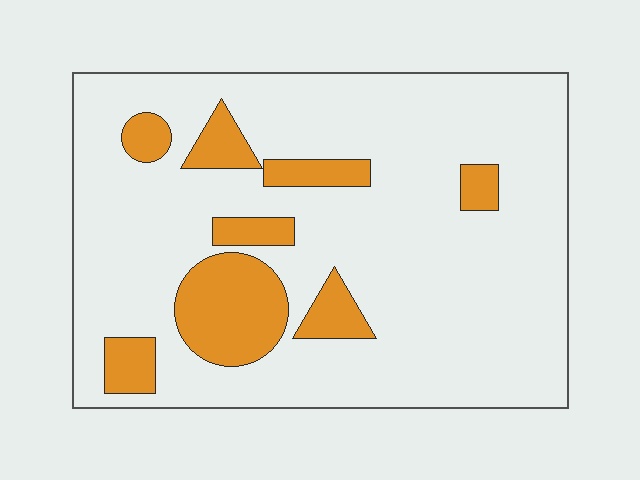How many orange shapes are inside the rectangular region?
8.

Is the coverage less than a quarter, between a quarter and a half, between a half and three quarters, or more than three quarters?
Less than a quarter.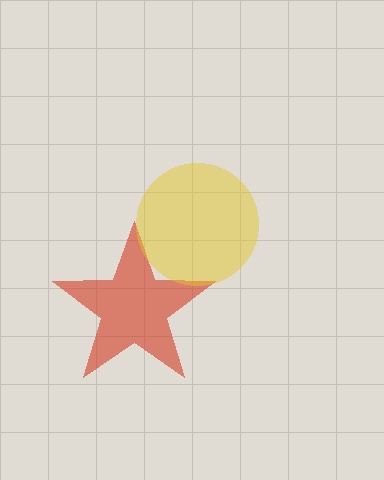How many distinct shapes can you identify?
There are 2 distinct shapes: a red star, a yellow circle.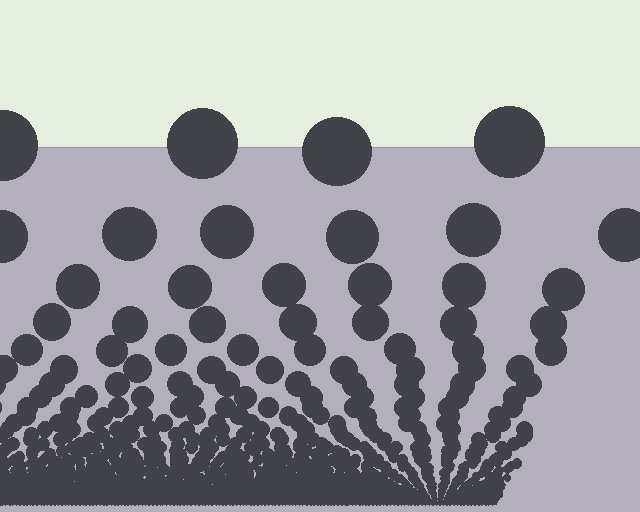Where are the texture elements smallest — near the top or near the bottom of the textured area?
Near the bottom.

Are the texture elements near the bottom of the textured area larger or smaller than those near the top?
Smaller. The gradient is inverted — elements near the bottom are smaller and denser.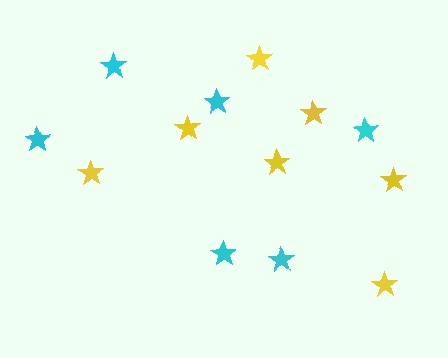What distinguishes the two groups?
There are 2 groups: one group of yellow stars (7) and one group of cyan stars (6).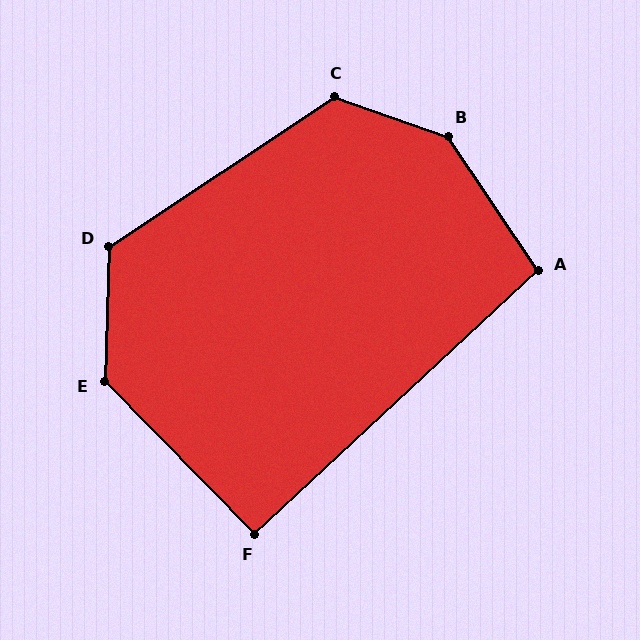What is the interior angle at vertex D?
Approximately 125 degrees (obtuse).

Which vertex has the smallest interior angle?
F, at approximately 91 degrees.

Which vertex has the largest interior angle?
B, at approximately 143 degrees.